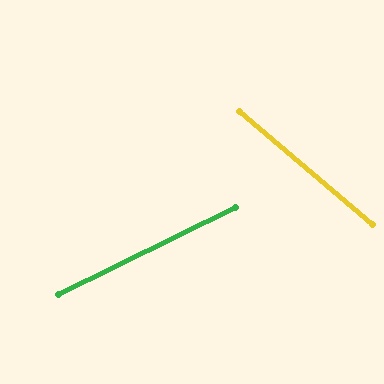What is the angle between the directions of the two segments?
Approximately 66 degrees.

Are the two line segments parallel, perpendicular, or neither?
Neither parallel nor perpendicular — they differ by about 66°.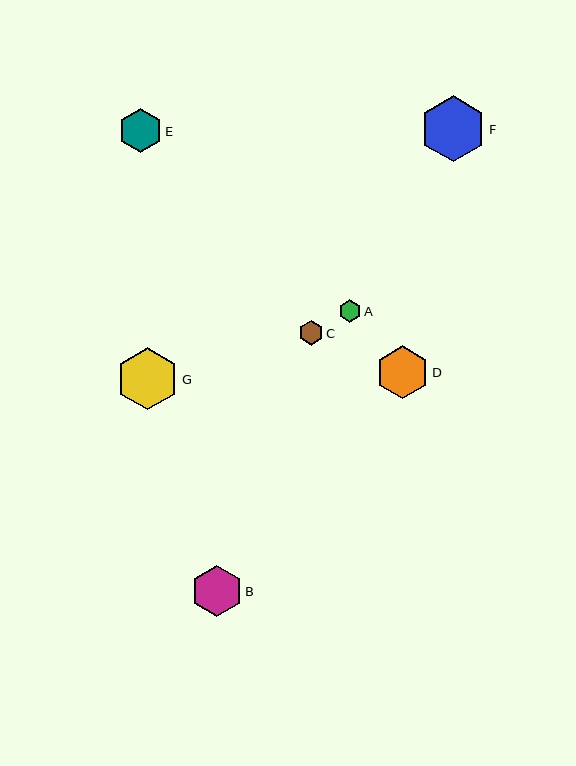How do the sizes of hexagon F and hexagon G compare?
Hexagon F and hexagon G are approximately the same size.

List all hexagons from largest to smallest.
From largest to smallest: F, G, D, B, E, C, A.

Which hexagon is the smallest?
Hexagon A is the smallest with a size of approximately 22 pixels.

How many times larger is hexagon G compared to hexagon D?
Hexagon G is approximately 1.2 times the size of hexagon D.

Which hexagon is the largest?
Hexagon F is the largest with a size of approximately 66 pixels.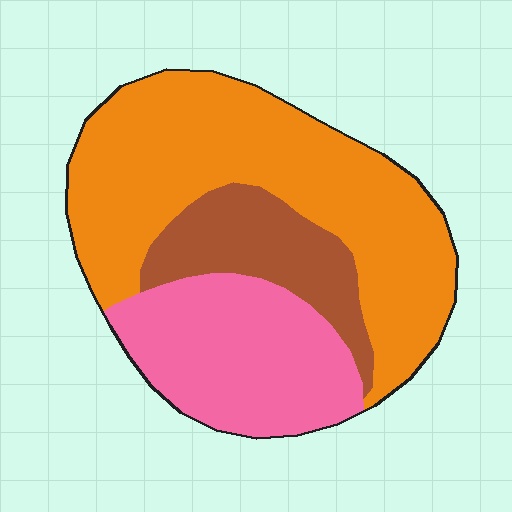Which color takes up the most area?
Orange, at roughly 55%.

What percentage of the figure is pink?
Pink covers around 30% of the figure.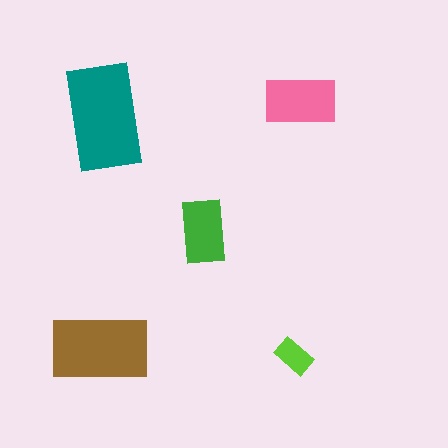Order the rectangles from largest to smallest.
the teal one, the brown one, the pink one, the green one, the lime one.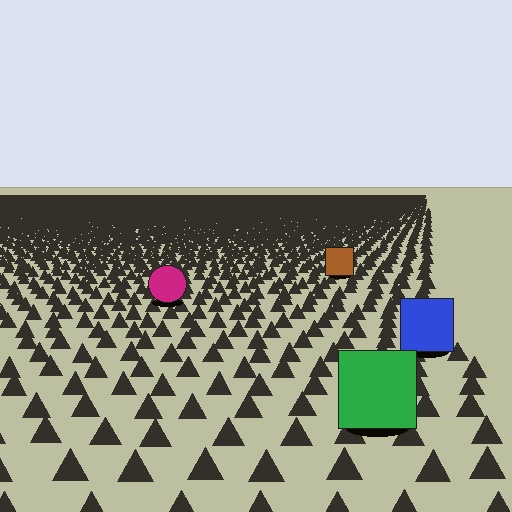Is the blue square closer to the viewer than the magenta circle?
Yes. The blue square is closer — you can tell from the texture gradient: the ground texture is coarser near it.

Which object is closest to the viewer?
The green square is closest. The texture marks near it are larger and more spread out.